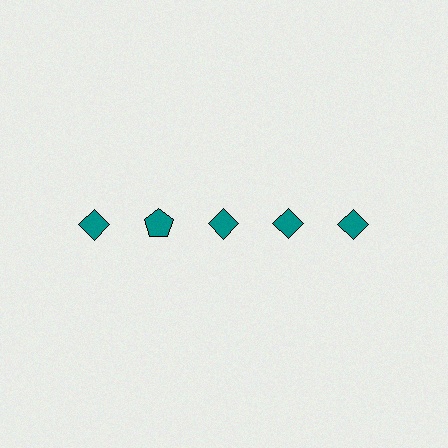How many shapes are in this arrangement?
There are 5 shapes arranged in a grid pattern.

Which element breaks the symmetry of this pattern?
The teal pentagon in the top row, second from left column breaks the symmetry. All other shapes are teal diamonds.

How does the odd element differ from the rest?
It has a different shape: pentagon instead of diamond.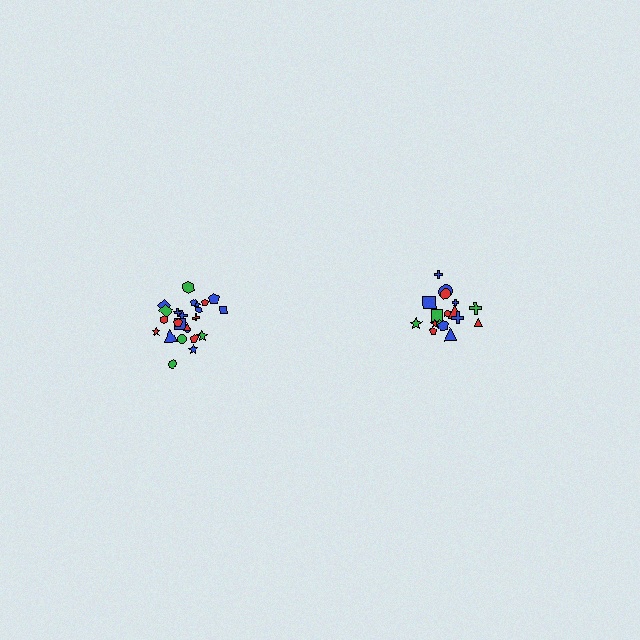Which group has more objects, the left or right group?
The left group.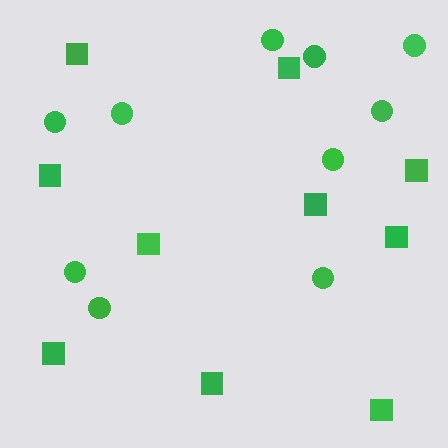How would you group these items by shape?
There are 2 groups: one group of squares (10) and one group of circles (10).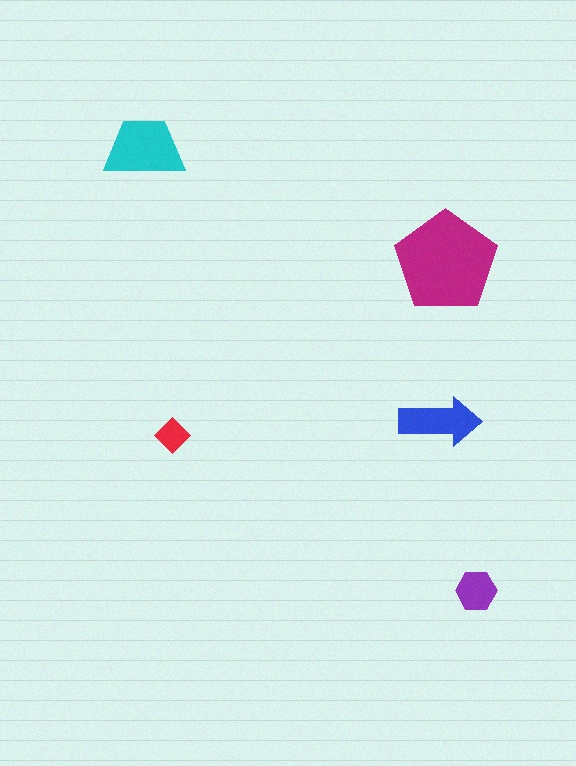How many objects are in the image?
There are 5 objects in the image.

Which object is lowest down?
The purple hexagon is bottommost.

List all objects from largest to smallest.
The magenta pentagon, the cyan trapezoid, the blue arrow, the purple hexagon, the red diamond.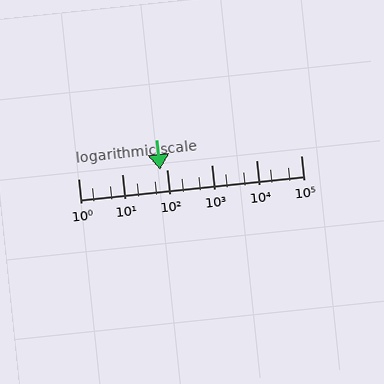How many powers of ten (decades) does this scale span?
The scale spans 5 decades, from 1 to 100000.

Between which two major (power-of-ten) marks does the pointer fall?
The pointer is between 10 and 100.